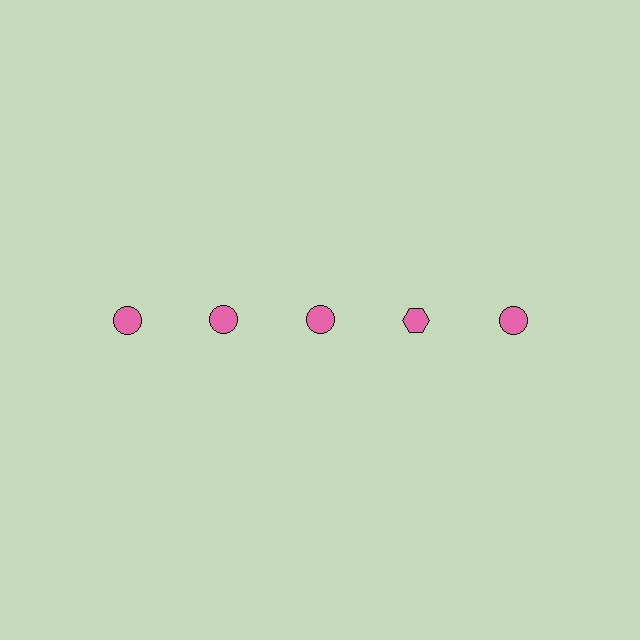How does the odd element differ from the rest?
It has a different shape: hexagon instead of circle.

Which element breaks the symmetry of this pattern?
The pink hexagon in the top row, second from right column breaks the symmetry. All other shapes are pink circles.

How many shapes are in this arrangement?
There are 5 shapes arranged in a grid pattern.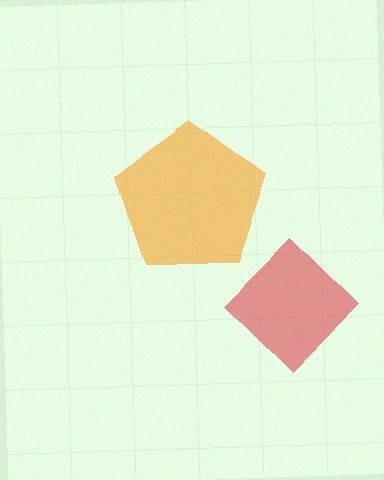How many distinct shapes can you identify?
There are 2 distinct shapes: a red diamond, an orange pentagon.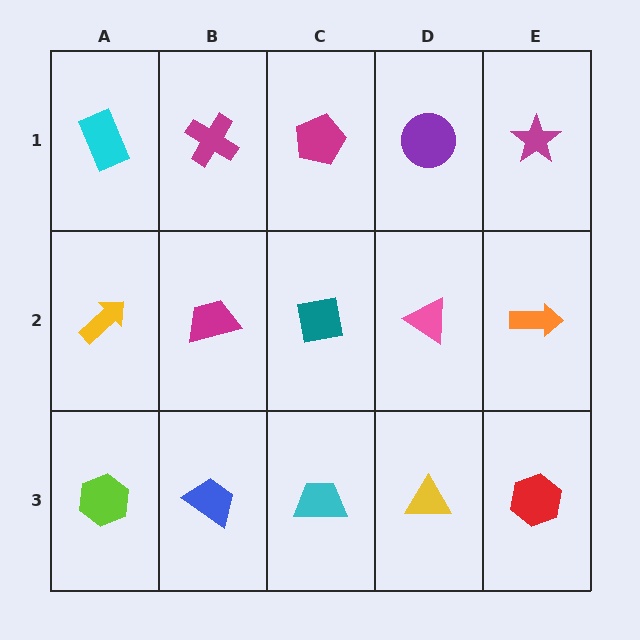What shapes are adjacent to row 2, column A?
A cyan rectangle (row 1, column A), a lime hexagon (row 3, column A), a magenta trapezoid (row 2, column B).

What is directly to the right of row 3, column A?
A blue trapezoid.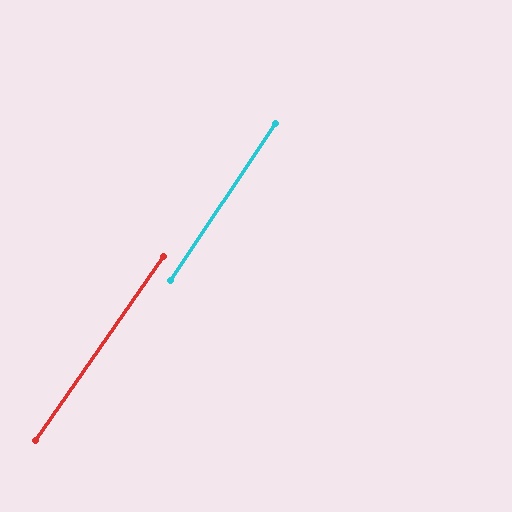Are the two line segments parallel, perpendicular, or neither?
Parallel — their directions differ by only 1.3°.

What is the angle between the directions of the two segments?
Approximately 1 degree.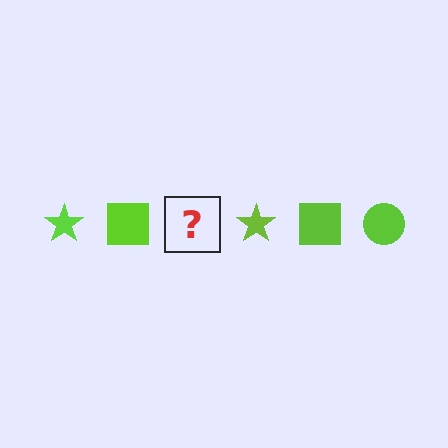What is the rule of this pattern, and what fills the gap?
The rule is that the pattern cycles through star, square, circle shapes in lime. The gap should be filled with a lime circle.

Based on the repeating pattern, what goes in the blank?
The blank should be a lime circle.